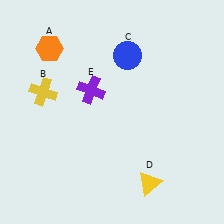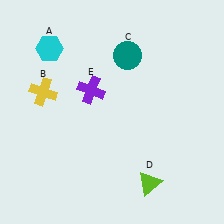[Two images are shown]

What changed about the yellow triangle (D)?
In Image 1, D is yellow. In Image 2, it changed to lime.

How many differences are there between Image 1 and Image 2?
There are 3 differences between the two images.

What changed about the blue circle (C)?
In Image 1, C is blue. In Image 2, it changed to teal.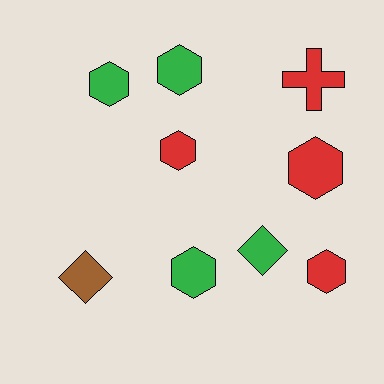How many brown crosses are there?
There are no brown crosses.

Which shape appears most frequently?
Hexagon, with 6 objects.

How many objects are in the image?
There are 9 objects.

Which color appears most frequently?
Red, with 4 objects.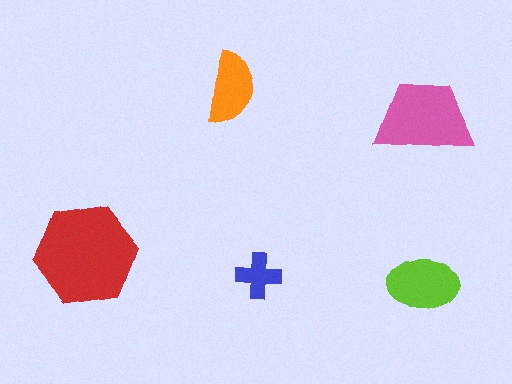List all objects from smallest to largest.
The blue cross, the orange semicircle, the lime ellipse, the pink trapezoid, the red hexagon.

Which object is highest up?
The orange semicircle is topmost.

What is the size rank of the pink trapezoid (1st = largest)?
2nd.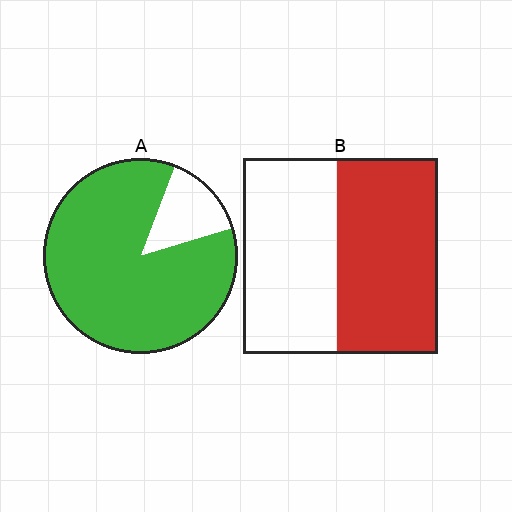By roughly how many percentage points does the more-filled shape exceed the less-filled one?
By roughly 35 percentage points (A over B).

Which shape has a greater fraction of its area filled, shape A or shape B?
Shape A.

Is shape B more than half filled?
Roughly half.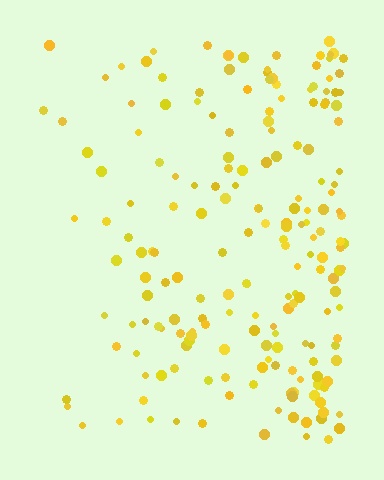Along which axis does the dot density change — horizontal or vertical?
Horizontal.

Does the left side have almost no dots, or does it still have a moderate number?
Still a moderate number, just noticeably fewer than the right.